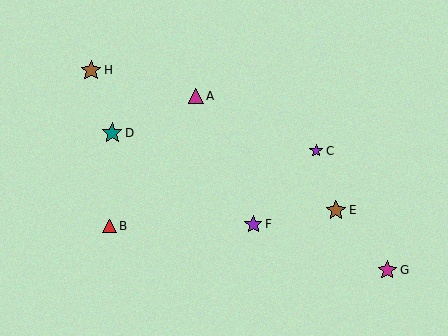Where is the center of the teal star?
The center of the teal star is at (112, 133).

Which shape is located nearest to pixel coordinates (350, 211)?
The brown star (labeled E) at (336, 210) is nearest to that location.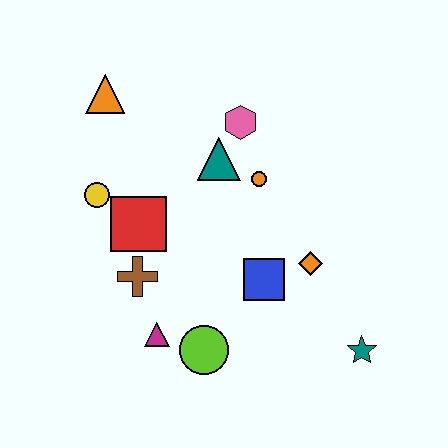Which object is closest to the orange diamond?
The blue square is closest to the orange diamond.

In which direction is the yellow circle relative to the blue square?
The yellow circle is to the left of the blue square.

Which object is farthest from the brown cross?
The teal star is farthest from the brown cross.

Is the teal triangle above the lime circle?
Yes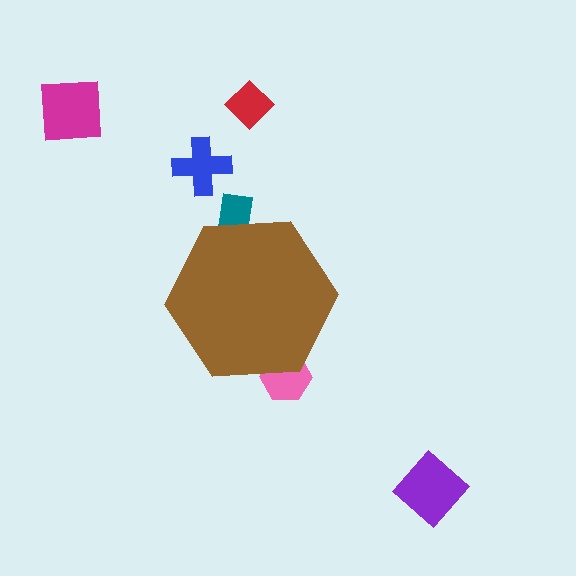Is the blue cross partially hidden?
No, the blue cross is fully visible.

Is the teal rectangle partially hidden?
Yes, the teal rectangle is partially hidden behind the brown hexagon.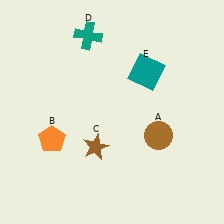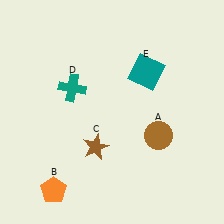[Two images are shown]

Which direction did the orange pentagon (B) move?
The orange pentagon (B) moved down.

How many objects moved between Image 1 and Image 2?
2 objects moved between the two images.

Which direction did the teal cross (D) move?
The teal cross (D) moved down.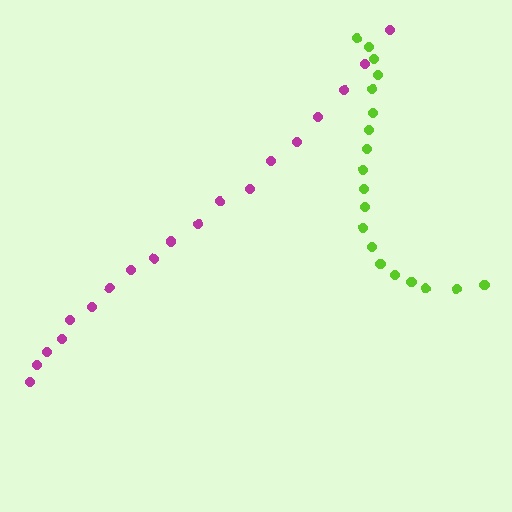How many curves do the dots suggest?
There are 2 distinct paths.